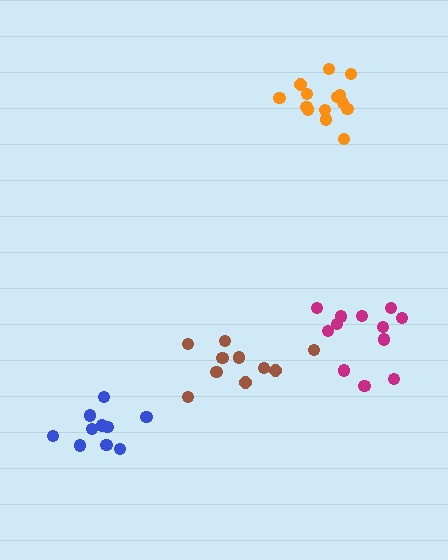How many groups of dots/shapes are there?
There are 4 groups.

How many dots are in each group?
Group 1: 10 dots, Group 2: 14 dots, Group 3: 10 dots, Group 4: 12 dots (46 total).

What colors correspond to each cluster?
The clusters are colored: brown, orange, blue, magenta.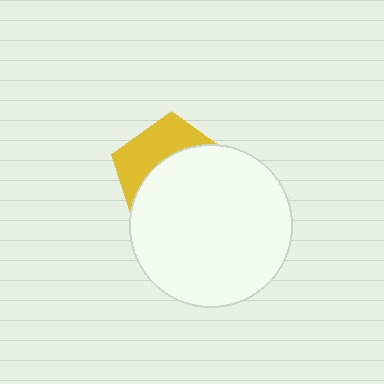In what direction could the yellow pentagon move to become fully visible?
The yellow pentagon could move up. That would shift it out from behind the white circle entirely.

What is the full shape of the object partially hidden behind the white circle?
The partially hidden object is a yellow pentagon.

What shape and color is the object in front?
The object in front is a white circle.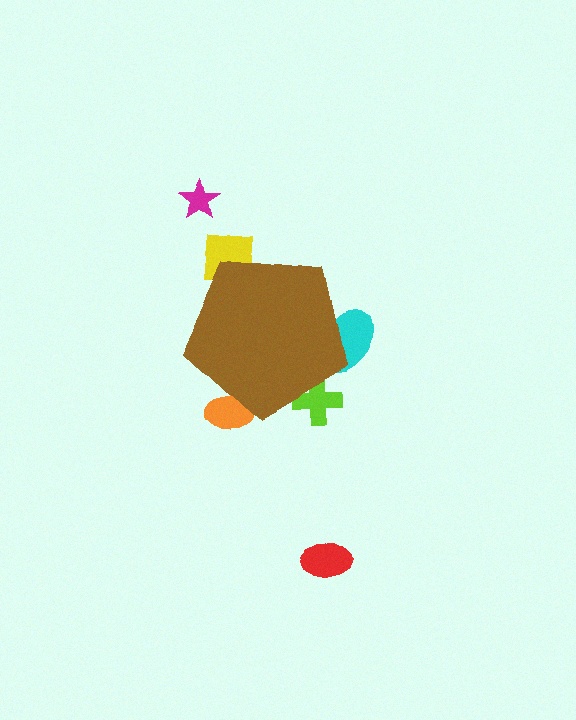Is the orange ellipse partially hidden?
Yes, the orange ellipse is partially hidden behind the brown pentagon.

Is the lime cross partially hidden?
Yes, the lime cross is partially hidden behind the brown pentagon.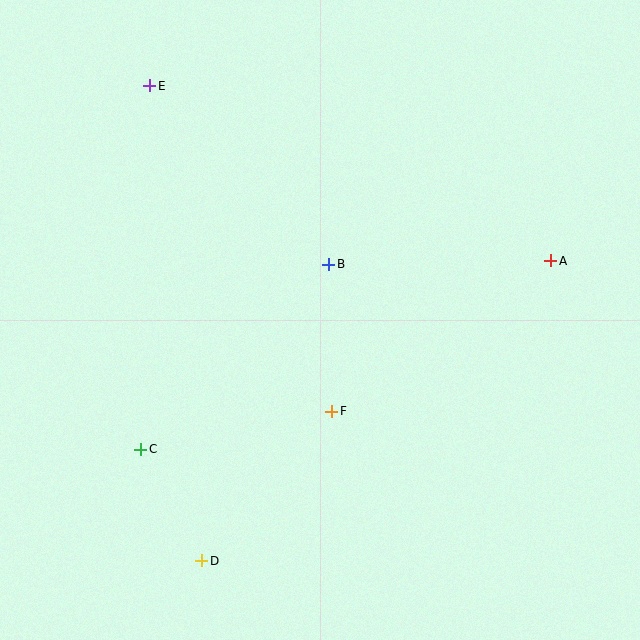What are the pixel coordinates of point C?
Point C is at (141, 449).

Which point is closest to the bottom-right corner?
Point F is closest to the bottom-right corner.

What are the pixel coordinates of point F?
Point F is at (332, 411).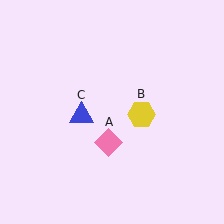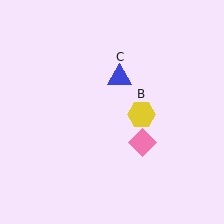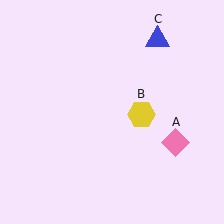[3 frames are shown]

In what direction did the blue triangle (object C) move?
The blue triangle (object C) moved up and to the right.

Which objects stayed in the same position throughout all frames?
Yellow hexagon (object B) remained stationary.